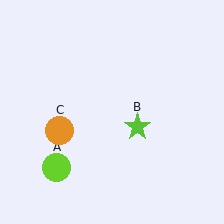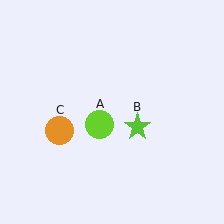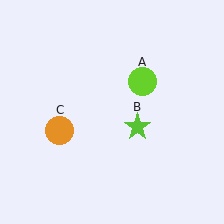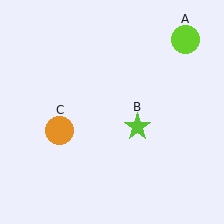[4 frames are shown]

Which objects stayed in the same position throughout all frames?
Lime star (object B) and orange circle (object C) remained stationary.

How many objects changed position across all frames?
1 object changed position: lime circle (object A).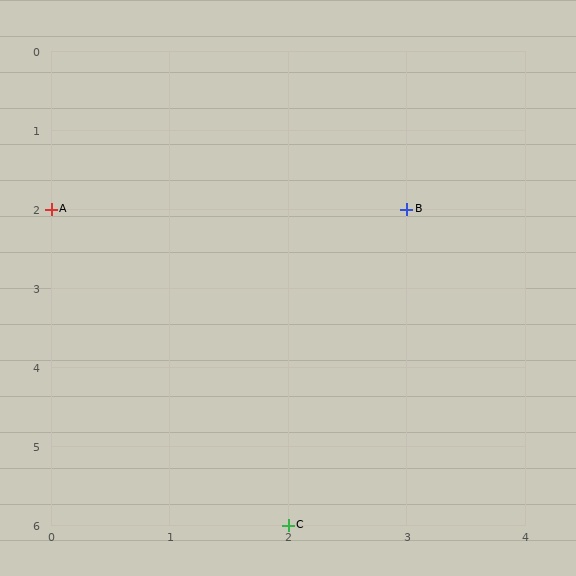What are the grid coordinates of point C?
Point C is at grid coordinates (2, 6).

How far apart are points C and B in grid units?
Points C and B are 1 column and 4 rows apart (about 4.1 grid units diagonally).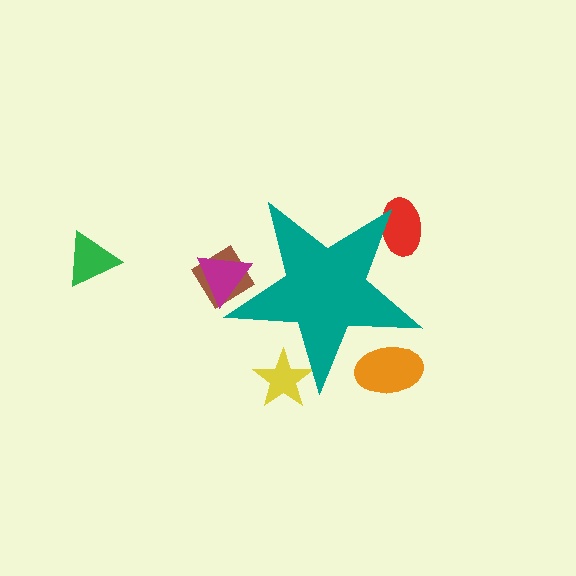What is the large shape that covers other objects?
A teal star.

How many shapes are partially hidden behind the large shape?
5 shapes are partially hidden.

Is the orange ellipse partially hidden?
Yes, the orange ellipse is partially hidden behind the teal star.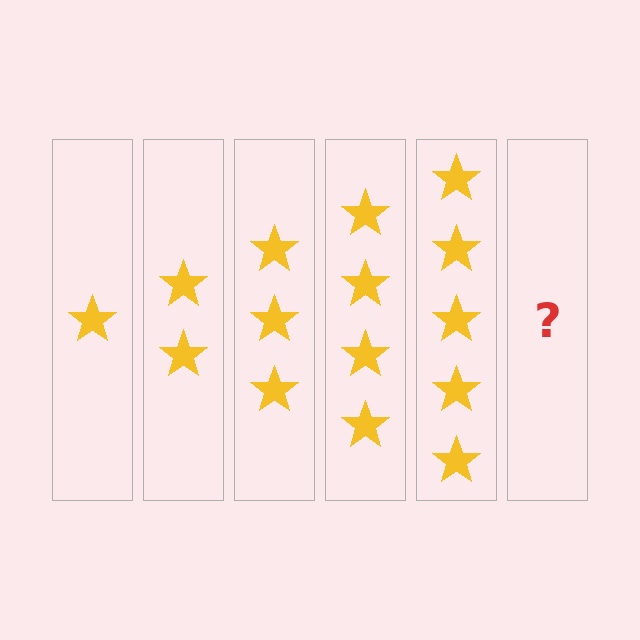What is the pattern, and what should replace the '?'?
The pattern is that each step adds one more star. The '?' should be 6 stars.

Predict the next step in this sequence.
The next step is 6 stars.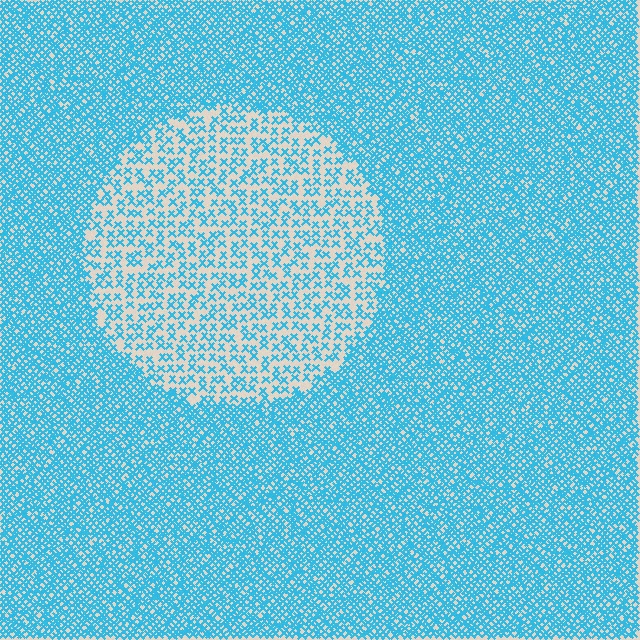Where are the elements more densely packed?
The elements are more densely packed outside the circle boundary.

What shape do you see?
I see a circle.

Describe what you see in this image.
The image contains small cyan elements arranged at two different densities. A circle-shaped region is visible where the elements are less densely packed than the surrounding area.